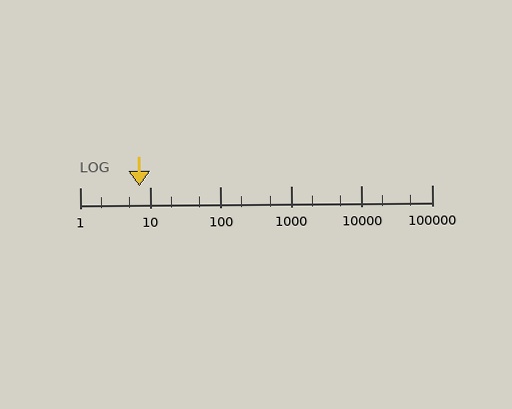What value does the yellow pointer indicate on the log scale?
The pointer indicates approximately 7.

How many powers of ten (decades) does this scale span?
The scale spans 5 decades, from 1 to 100000.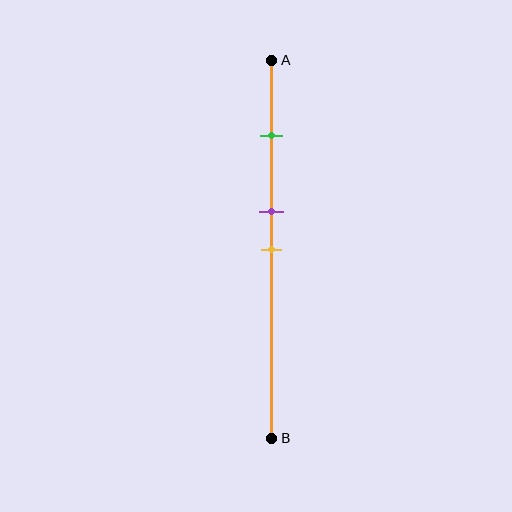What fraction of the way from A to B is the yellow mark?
The yellow mark is approximately 50% (0.5) of the way from A to B.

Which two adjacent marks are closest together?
The purple and yellow marks are the closest adjacent pair.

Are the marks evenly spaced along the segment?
No, the marks are not evenly spaced.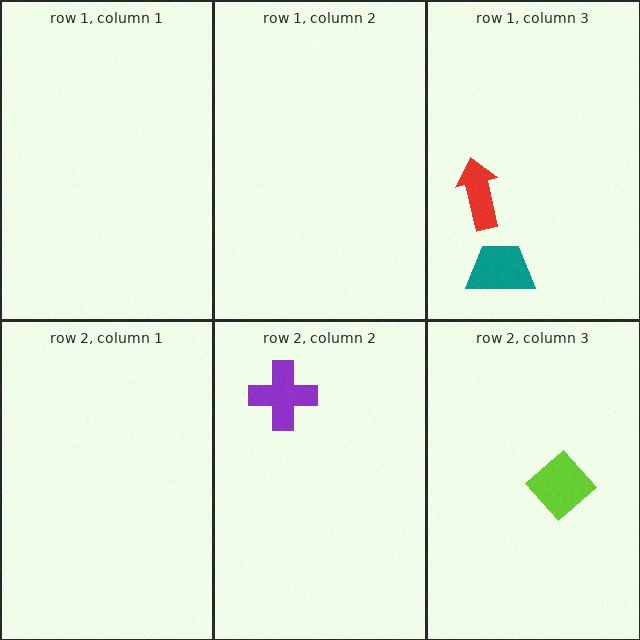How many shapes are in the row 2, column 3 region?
1.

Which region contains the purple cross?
The row 2, column 2 region.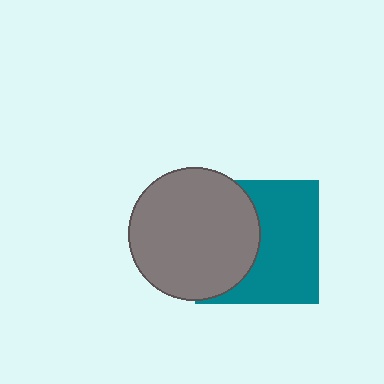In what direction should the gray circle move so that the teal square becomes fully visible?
The gray circle should move left. That is the shortest direction to clear the overlap and leave the teal square fully visible.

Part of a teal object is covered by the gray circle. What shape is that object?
It is a square.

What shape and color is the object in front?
The object in front is a gray circle.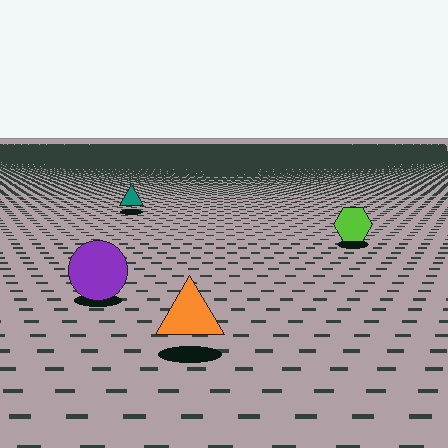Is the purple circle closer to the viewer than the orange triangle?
No. The orange triangle is closer — you can tell from the texture gradient: the ground texture is coarser near it.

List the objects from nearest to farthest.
From nearest to farthest: the orange triangle, the purple circle, the lime hexagon, the teal triangle.